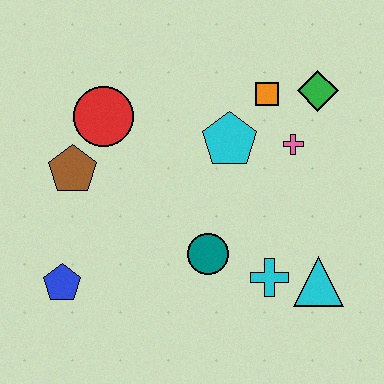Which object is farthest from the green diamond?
The blue pentagon is farthest from the green diamond.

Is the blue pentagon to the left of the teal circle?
Yes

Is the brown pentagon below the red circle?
Yes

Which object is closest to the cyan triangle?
The cyan cross is closest to the cyan triangle.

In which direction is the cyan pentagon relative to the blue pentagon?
The cyan pentagon is to the right of the blue pentagon.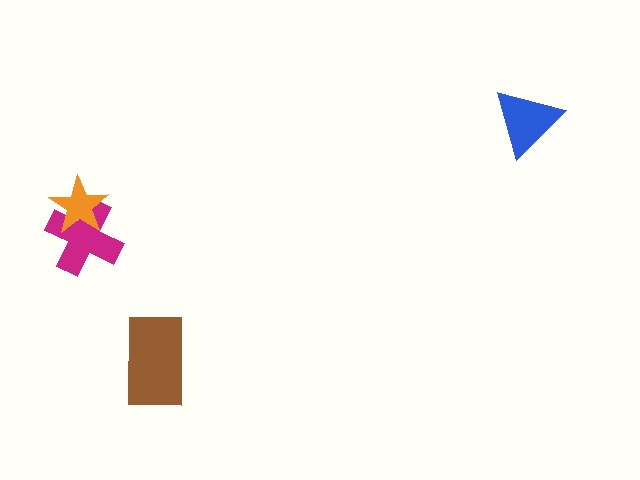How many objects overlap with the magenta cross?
1 object overlaps with the magenta cross.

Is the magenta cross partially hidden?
Yes, it is partially covered by another shape.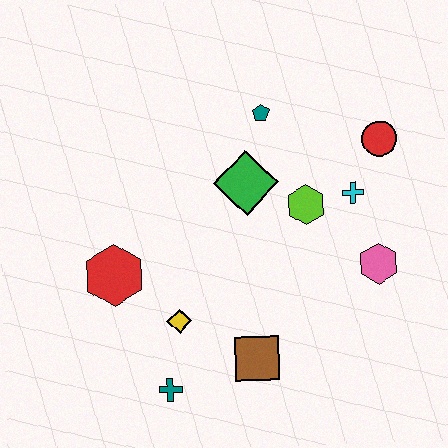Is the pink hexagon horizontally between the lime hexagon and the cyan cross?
No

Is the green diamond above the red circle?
No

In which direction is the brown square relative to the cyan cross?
The brown square is below the cyan cross.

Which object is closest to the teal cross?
The yellow diamond is closest to the teal cross.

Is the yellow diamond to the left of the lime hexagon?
Yes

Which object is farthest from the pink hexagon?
The red hexagon is farthest from the pink hexagon.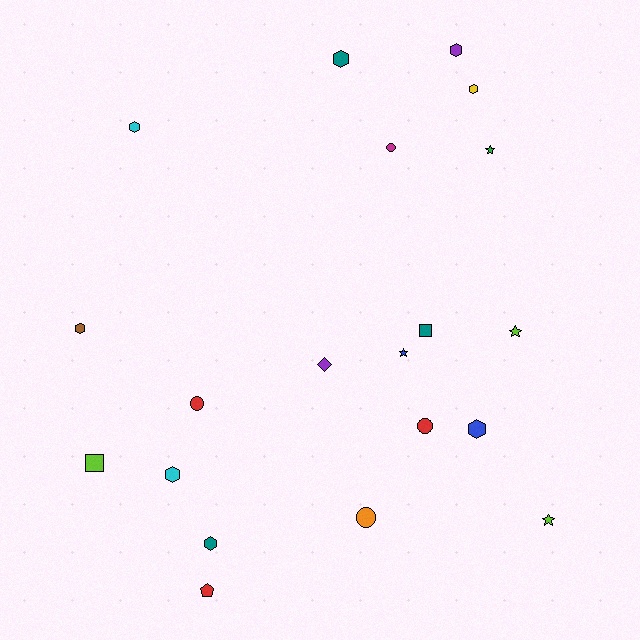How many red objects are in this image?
There are 3 red objects.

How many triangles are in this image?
There are no triangles.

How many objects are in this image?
There are 20 objects.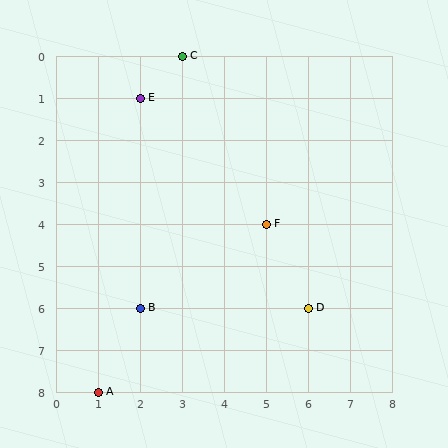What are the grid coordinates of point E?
Point E is at grid coordinates (2, 1).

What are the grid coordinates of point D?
Point D is at grid coordinates (6, 6).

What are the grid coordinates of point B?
Point B is at grid coordinates (2, 6).